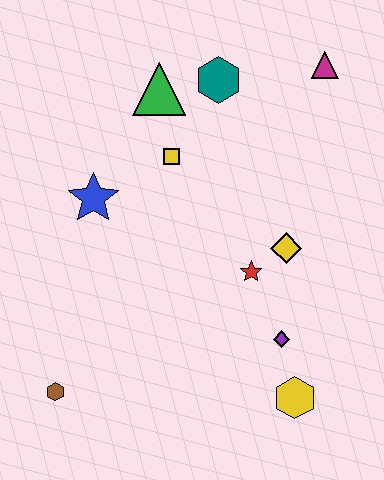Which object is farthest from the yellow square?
The yellow hexagon is farthest from the yellow square.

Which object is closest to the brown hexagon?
The blue star is closest to the brown hexagon.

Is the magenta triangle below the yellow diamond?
No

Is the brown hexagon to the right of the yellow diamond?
No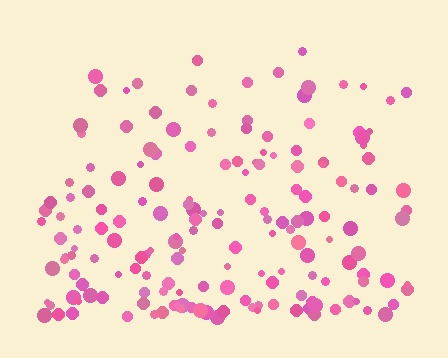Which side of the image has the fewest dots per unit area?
The top.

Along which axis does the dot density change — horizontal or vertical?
Vertical.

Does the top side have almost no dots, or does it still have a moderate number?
Still a moderate number, just noticeably fewer than the bottom.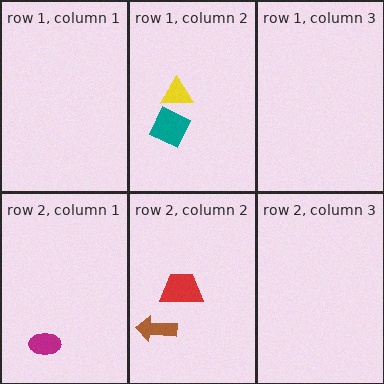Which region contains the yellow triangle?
The row 1, column 2 region.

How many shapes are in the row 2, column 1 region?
1.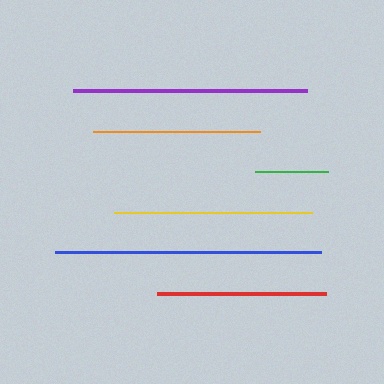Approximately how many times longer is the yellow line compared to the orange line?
The yellow line is approximately 1.2 times the length of the orange line.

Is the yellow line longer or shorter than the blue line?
The blue line is longer than the yellow line.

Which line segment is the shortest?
The green line is the shortest at approximately 72 pixels.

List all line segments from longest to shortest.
From longest to shortest: blue, purple, yellow, red, orange, green.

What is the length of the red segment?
The red segment is approximately 170 pixels long.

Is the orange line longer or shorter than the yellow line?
The yellow line is longer than the orange line.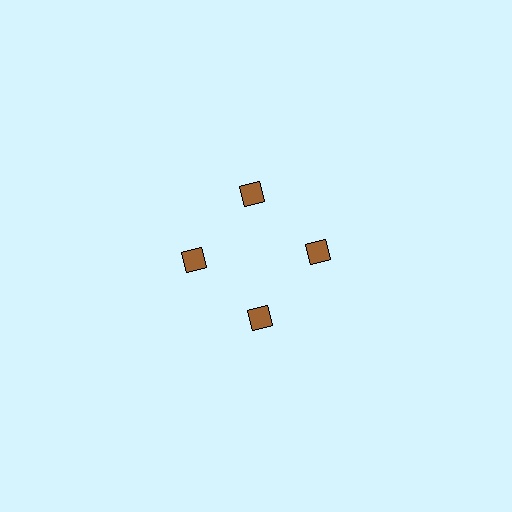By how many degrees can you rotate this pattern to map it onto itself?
The pattern maps onto itself every 90 degrees of rotation.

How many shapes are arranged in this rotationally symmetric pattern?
There are 4 shapes, arranged in 4 groups of 1.